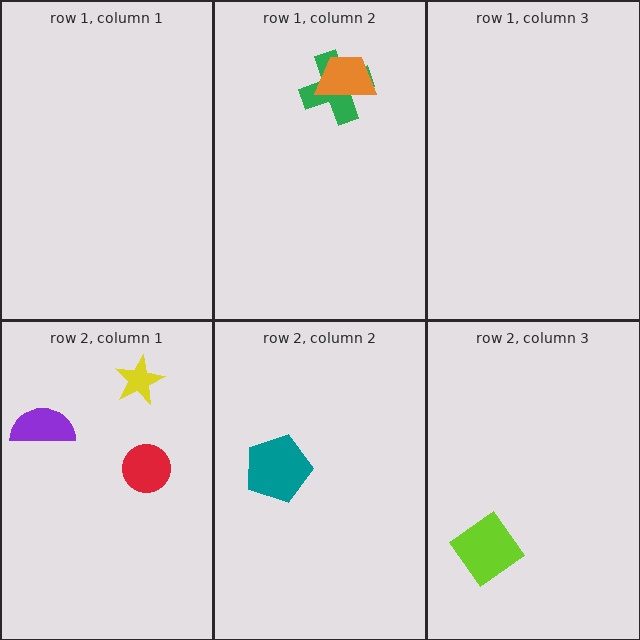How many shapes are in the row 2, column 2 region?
1.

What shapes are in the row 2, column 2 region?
The teal pentagon.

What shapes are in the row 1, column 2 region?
The green cross, the orange trapezoid.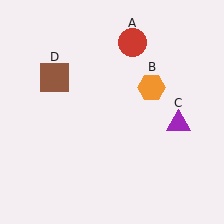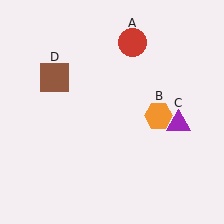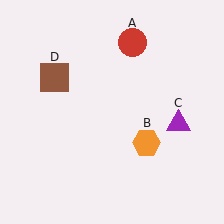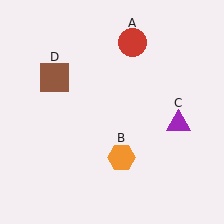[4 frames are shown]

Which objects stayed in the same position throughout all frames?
Red circle (object A) and purple triangle (object C) and brown square (object D) remained stationary.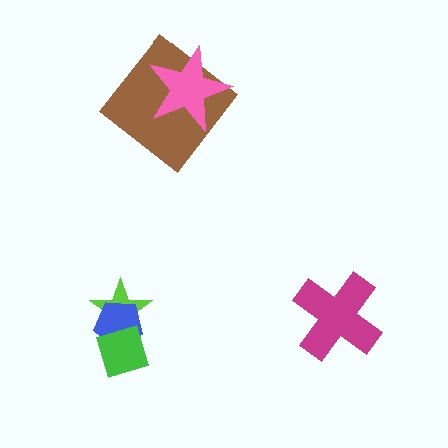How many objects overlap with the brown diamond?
1 object overlaps with the brown diamond.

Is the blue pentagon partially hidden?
Yes, it is partially covered by another shape.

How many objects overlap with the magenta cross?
0 objects overlap with the magenta cross.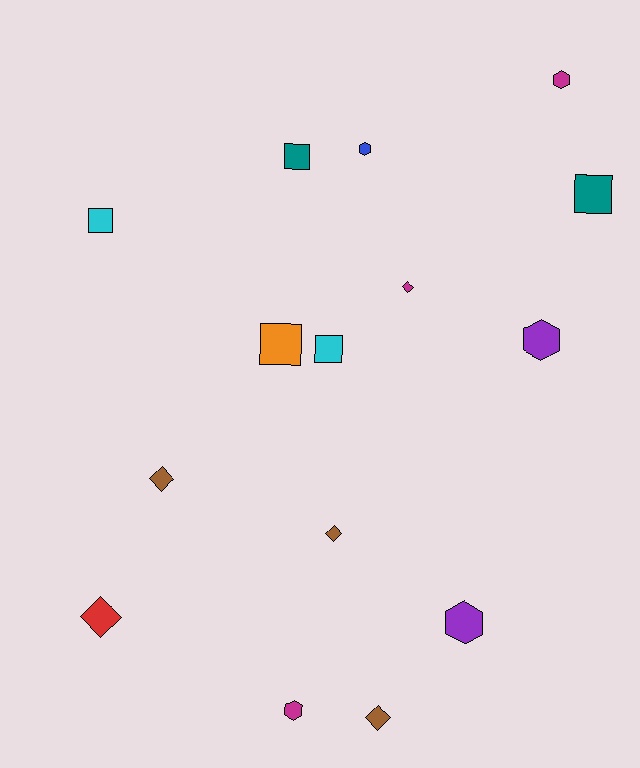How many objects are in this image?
There are 15 objects.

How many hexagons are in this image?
There are 5 hexagons.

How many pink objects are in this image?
There are no pink objects.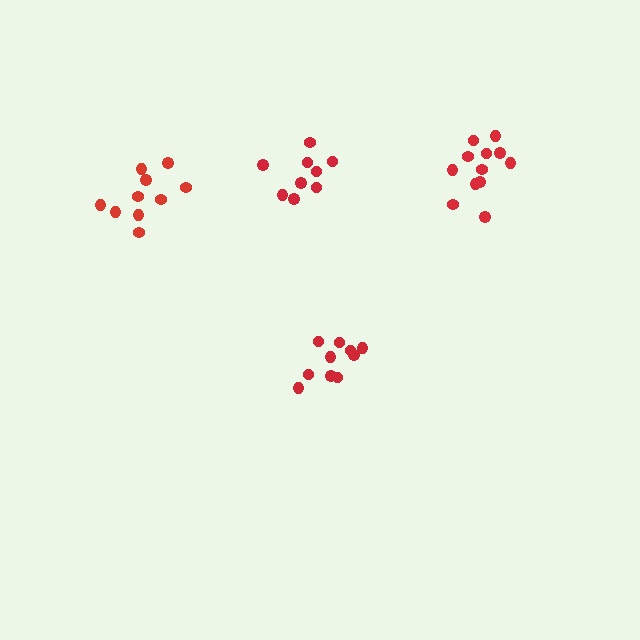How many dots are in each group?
Group 1: 10 dots, Group 2: 9 dots, Group 3: 12 dots, Group 4: 10 dots (41 total).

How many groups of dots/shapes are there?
There are 4 groups.